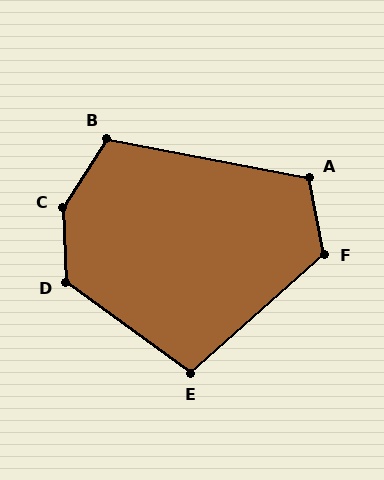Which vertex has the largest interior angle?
C, at approximately 146 degrees.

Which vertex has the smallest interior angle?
E, at approximately 102 degrees.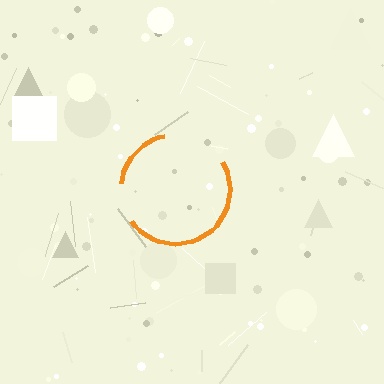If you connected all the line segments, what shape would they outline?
They would outline a circle.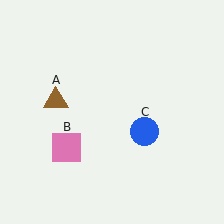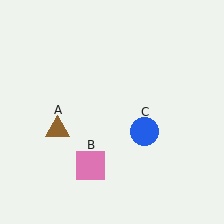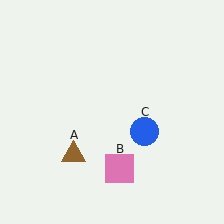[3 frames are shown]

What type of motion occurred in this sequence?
The brown triangle (object A), pink square (object B) rotated counterclockwise around the center of the scene.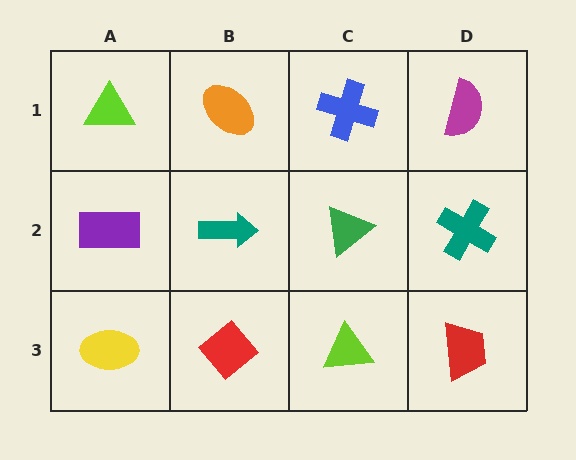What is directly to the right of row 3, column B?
A lime triangle.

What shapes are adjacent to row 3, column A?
A purple rectangle (row 2, column A), a red diamond (row 3, column B).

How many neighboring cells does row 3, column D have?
2.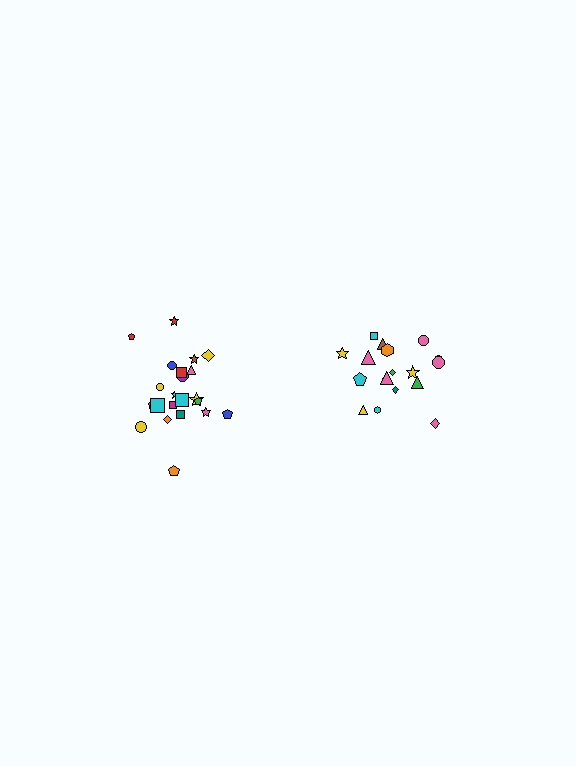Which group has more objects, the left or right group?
The left group.